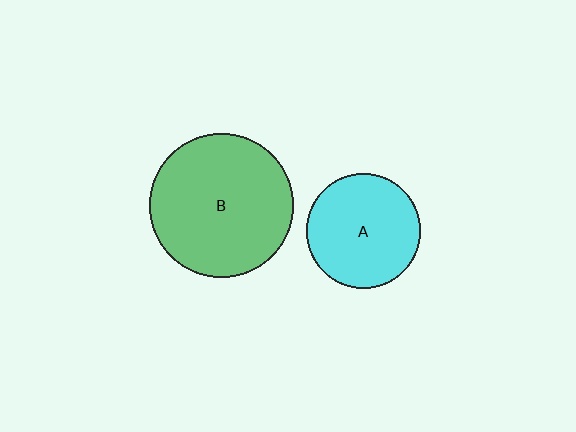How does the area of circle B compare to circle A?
Approximately 1.6 times.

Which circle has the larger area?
Circle B (green).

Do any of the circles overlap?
No, none of the circles overlap.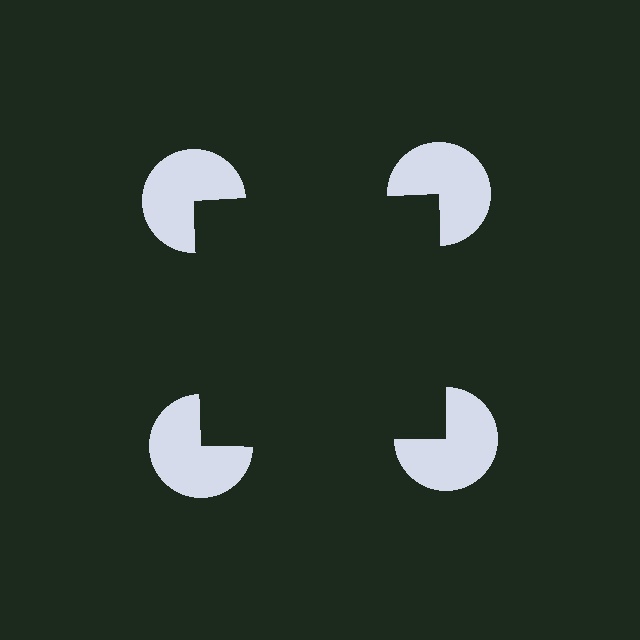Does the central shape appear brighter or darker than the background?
It typically appears slightly darker than the background, even though no actual brightness change is drawn.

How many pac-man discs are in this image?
There are 4 — one at each vertex of the illusory square.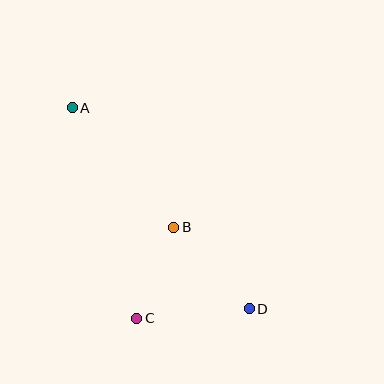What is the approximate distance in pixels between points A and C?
The distance between A and C is approximately 220 pixels.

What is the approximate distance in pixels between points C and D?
The distance between C and D is approximately 113 pixels.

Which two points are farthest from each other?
Points A and D are farthest from each other.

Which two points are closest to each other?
Points B and C are closest to each other.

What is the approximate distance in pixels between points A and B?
The distance between A and B is approximately 157 pixels.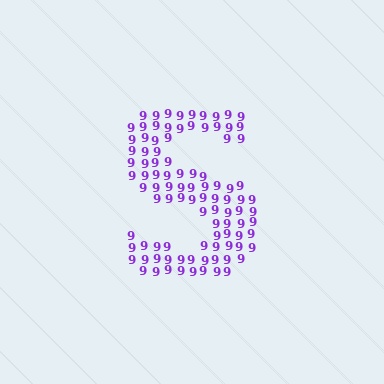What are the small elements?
The small elements are digit 9's.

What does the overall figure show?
The overall figure shows the letter S.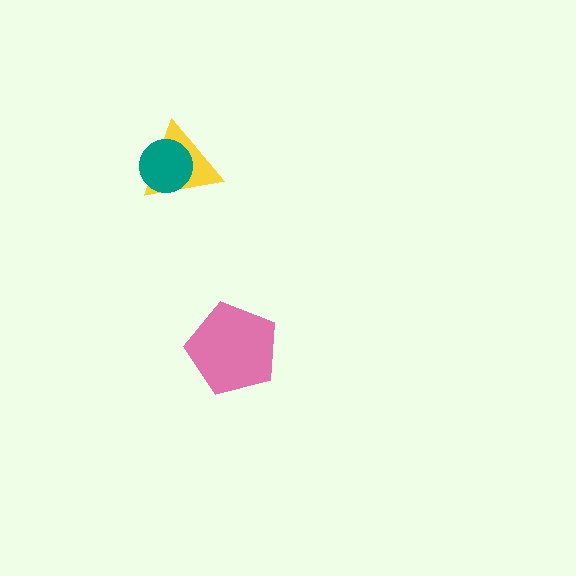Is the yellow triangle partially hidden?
Yes, it is partially covered by another shape.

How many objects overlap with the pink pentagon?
0 objects overlap with the pink pentagon.